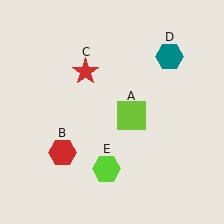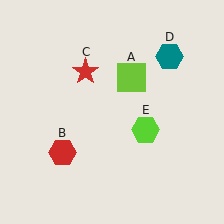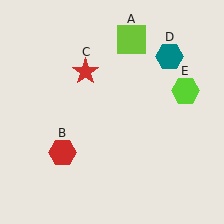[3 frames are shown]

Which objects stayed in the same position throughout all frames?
Red hexagon (object B) and red star (object C) and teal hexagon (object D) remained stationary.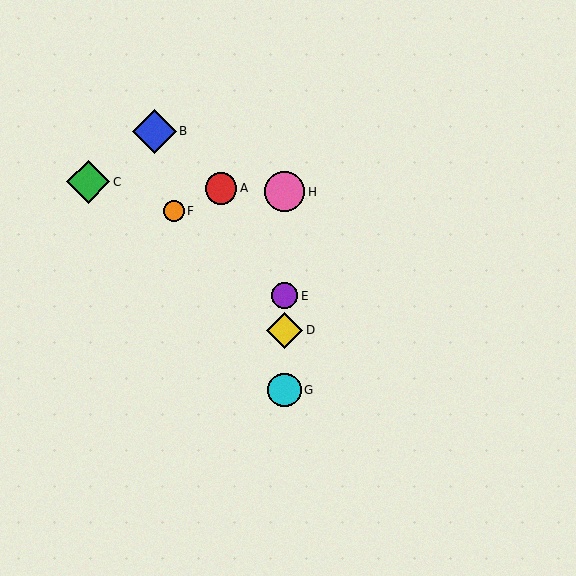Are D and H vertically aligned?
Yes, both are at x≈285.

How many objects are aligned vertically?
4 objects (D, E, G, H) are aligned vertically.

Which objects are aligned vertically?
Objects D, E, G, H are aligned vertically.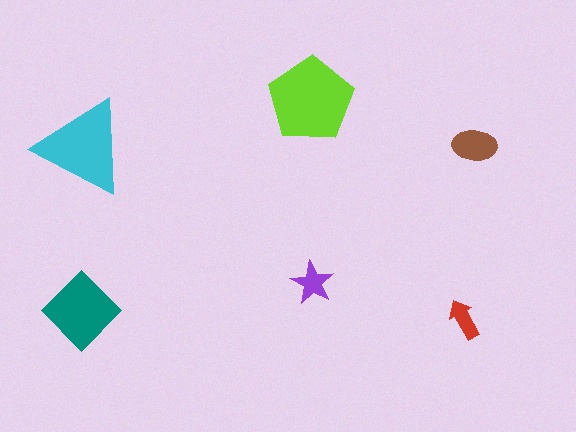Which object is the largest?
The lime pentagon.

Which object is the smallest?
The red arrow.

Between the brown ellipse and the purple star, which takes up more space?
The brown ellipse.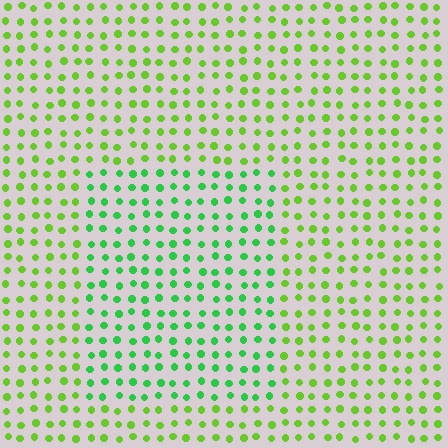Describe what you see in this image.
The image is filled with small lime elements in a uniform arrangement. A rectangle-shaped region is visible where the elements are tinted to a slightly different hue, forming a subtle color boundary.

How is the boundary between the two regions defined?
The boundary is defined purely by a slight shift in hue (about 34 degrees). Spacing, size, and orientation are identical on both sides.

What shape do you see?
I see a rectangle.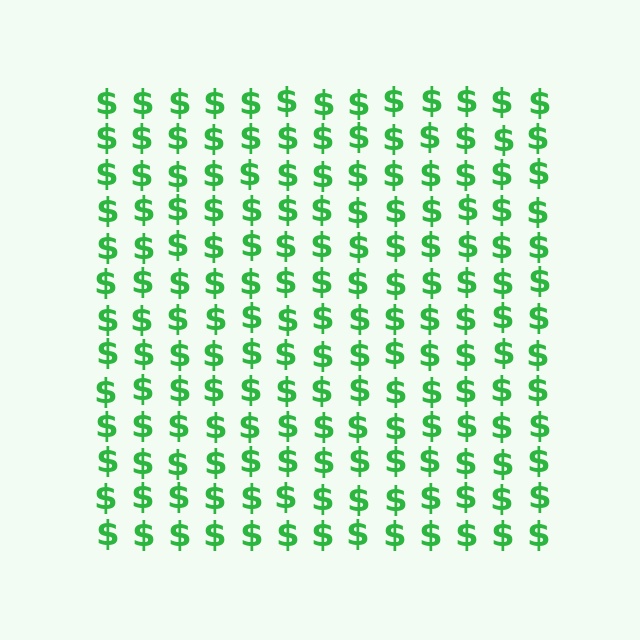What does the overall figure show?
The overall figure shows a square.